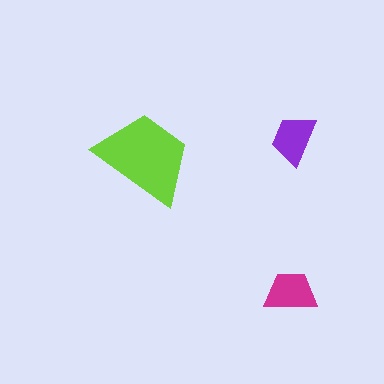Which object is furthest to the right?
The purple trapezoid is rightmost.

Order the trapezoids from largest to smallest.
the lime one, the magenta one, the purple one.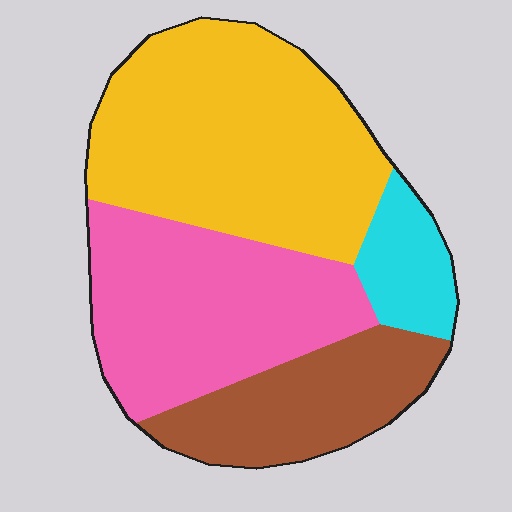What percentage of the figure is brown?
Brown covers around 20% of the figure.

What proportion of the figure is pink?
Pink takes up about one third (1/3) of the figure.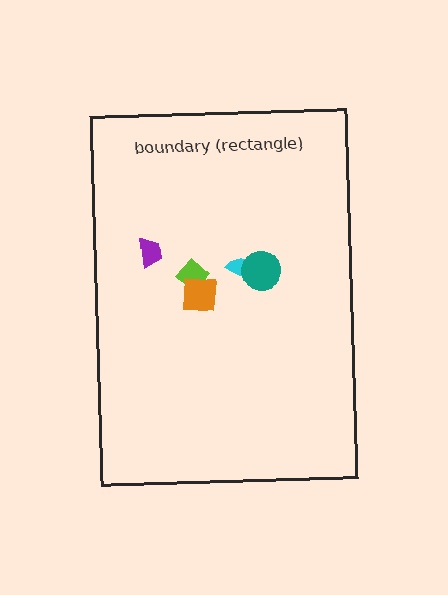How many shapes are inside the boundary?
5 inside, 0 outside.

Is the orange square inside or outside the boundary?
Inside.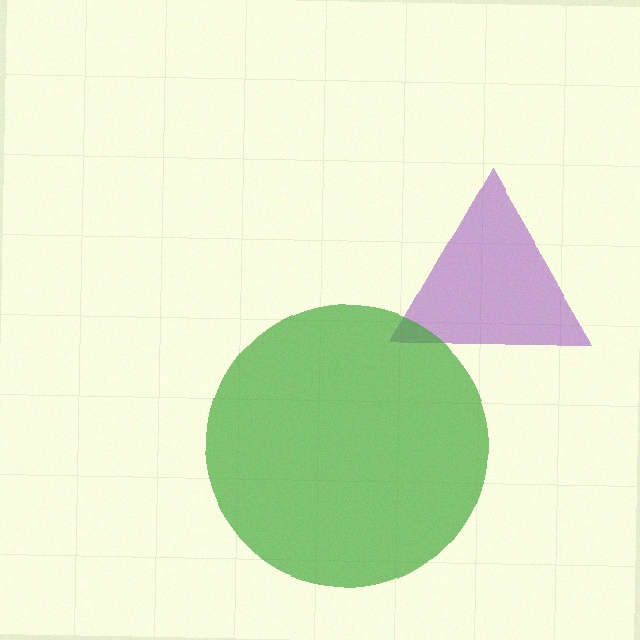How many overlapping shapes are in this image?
There are 2 overlapping shapes in the image.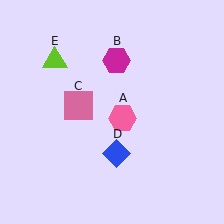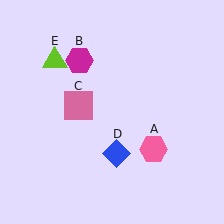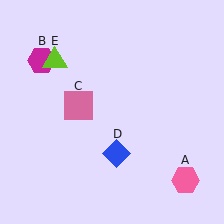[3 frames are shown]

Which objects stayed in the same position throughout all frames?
Pink square (object C) and blue diamond (object D) and lime triangle (object E) remained stationary.